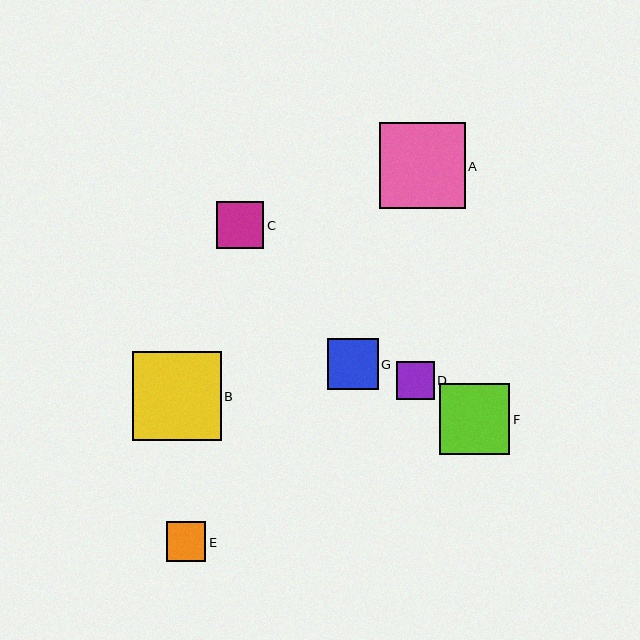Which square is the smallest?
Square D is the smallest with a size of approximately 38 pixels.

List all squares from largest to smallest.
From largest to smallest: B, A, F, G, C, E, D.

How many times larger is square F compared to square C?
Square F is approximately 1.5 times the size of square C.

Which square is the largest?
Square B is the largest with a size of approximately 89 pixels.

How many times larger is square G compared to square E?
Square G is approximately 1.3 times the size of square E.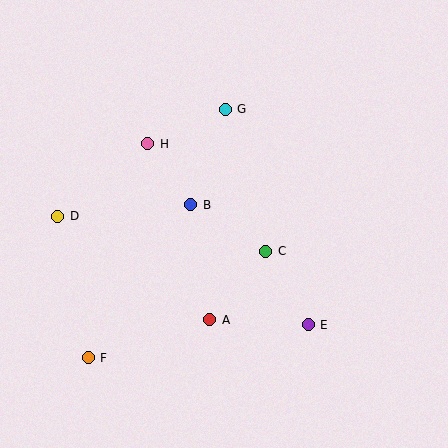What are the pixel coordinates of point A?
Point A is at (210, 320).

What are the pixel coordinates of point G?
Point G is at (225, 109).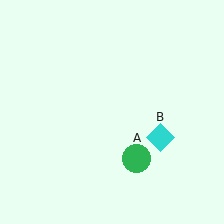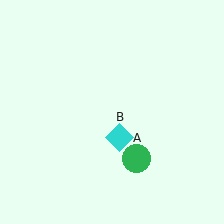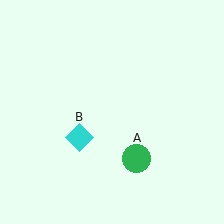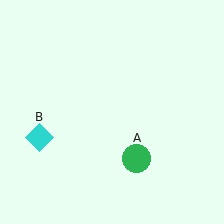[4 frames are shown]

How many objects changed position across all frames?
1 object changed position: cyan diamond (object B).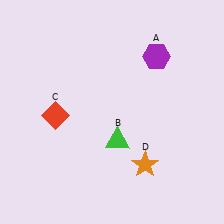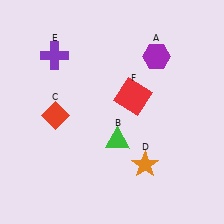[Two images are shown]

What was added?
A purple cross (E), a red square (F) were added in Image 2.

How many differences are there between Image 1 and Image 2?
There are 2 differences between the two images.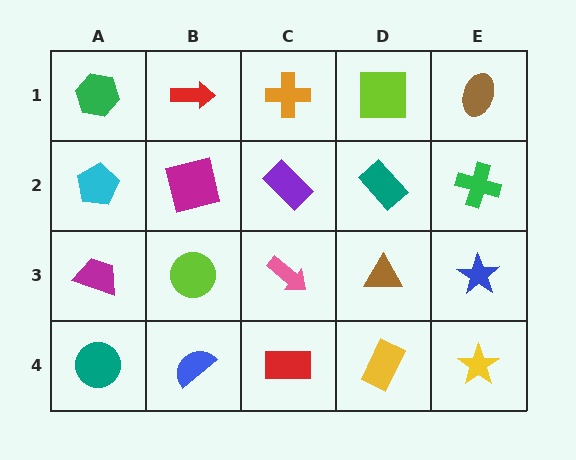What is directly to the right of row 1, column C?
A lime square.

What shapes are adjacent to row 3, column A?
A cyan pentagon (row 2, column A), a teal circle (row 4, column A), a lime circle (row 3, column B).